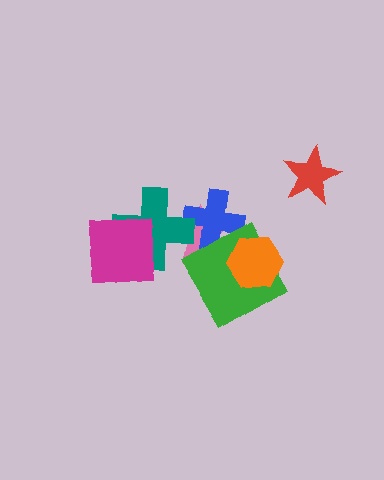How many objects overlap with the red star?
0 objects overlap with the red star.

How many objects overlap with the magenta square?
1 object overlaps with the magenta square.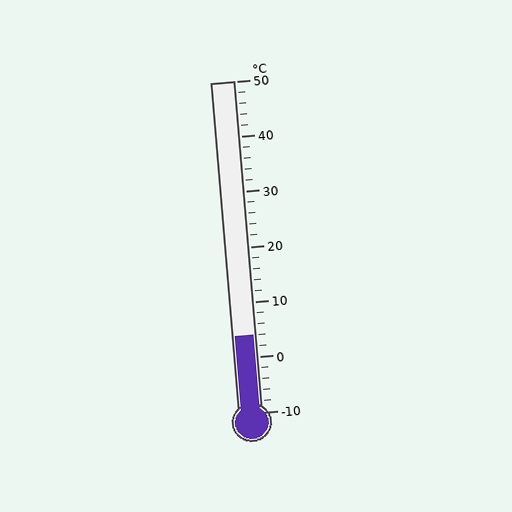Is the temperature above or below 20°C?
The temperature is below 20°C.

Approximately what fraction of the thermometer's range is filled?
The thermometer is filled to approximately 25% of its range.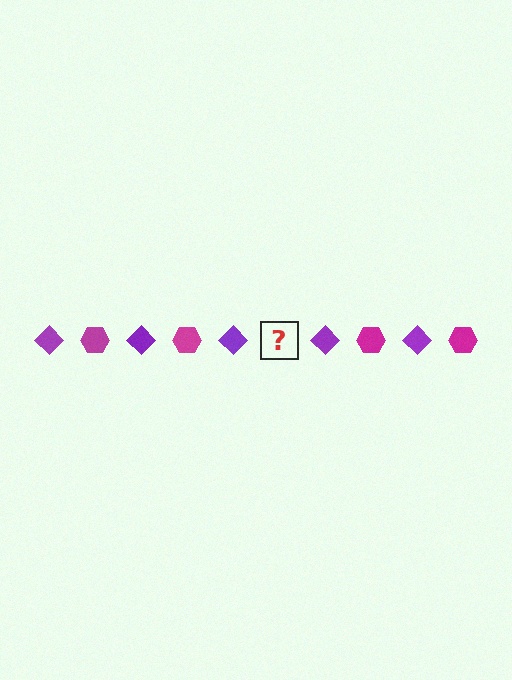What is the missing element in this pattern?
The missing element is a magenta hexagon.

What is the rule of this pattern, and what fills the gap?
The rule is that the pattern alternates between purple diamond and magenta hexagon. The gap should be filled with a magenta hexagon.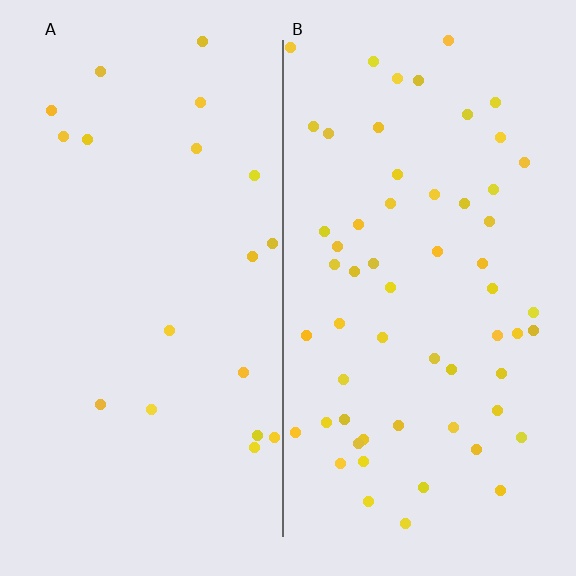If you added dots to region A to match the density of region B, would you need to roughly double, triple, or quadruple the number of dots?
Approximately triple.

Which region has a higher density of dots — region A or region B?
B (the right).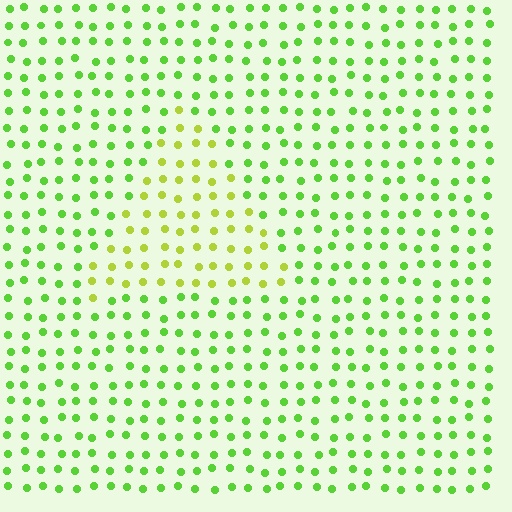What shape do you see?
I see a triangle.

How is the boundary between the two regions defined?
The boundary is defined purely by a slight shift in hue (about 33 degrees). Spacing, size, and orientation are identical on both sides.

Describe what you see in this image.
The image is filled with small lime elements in a uniform arrangement. A triangle-shaped region is visible where the elements are tinted to a slightly different hue, forming a subtle color boundary.